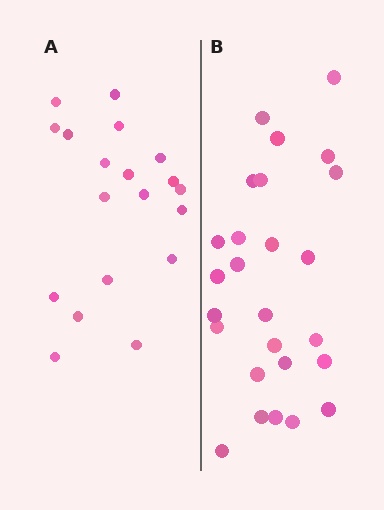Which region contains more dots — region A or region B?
Region B (the right region) has more dots.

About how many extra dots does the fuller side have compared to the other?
Region B has roughly 8 or so more dots than region A.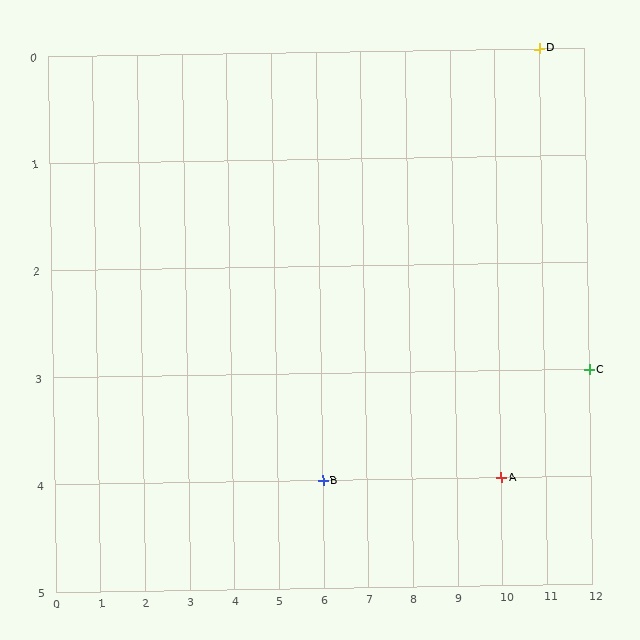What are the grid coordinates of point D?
Point D is at grid coordinates (11, 0).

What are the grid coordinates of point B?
Point B is at grid coordinates (6, 4).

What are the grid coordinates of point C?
Point C is at grid coordinates (12, 3).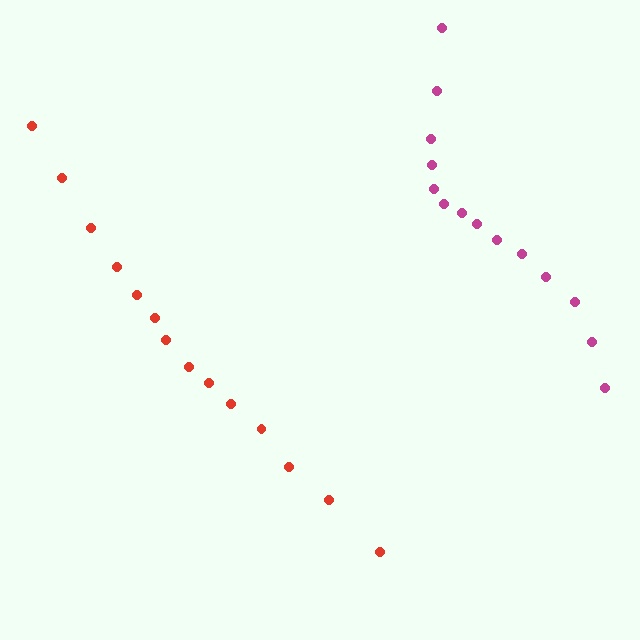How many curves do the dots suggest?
There are 2 distinct paths.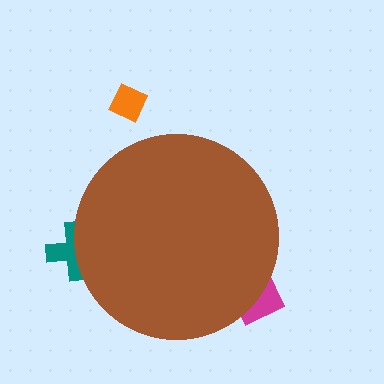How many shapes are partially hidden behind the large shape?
2 shapes are partially hidden.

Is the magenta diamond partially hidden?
Yes, the magenta diamond is partially hidden behind the brown circle.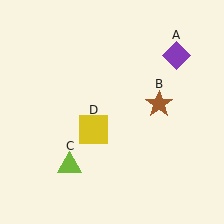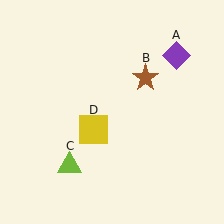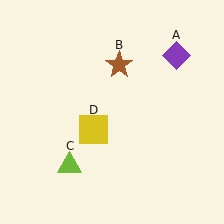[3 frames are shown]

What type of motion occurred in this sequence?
The brown star (object B) rotated counterclockwise around the center of the scene.